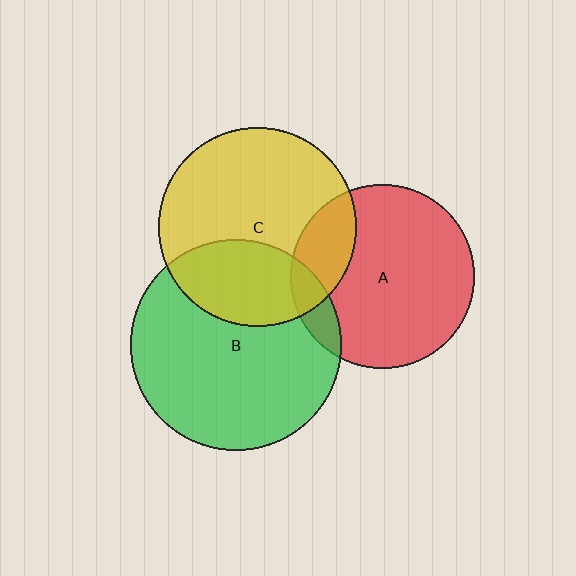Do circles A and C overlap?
Yes.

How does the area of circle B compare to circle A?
Approximately 1.3 times.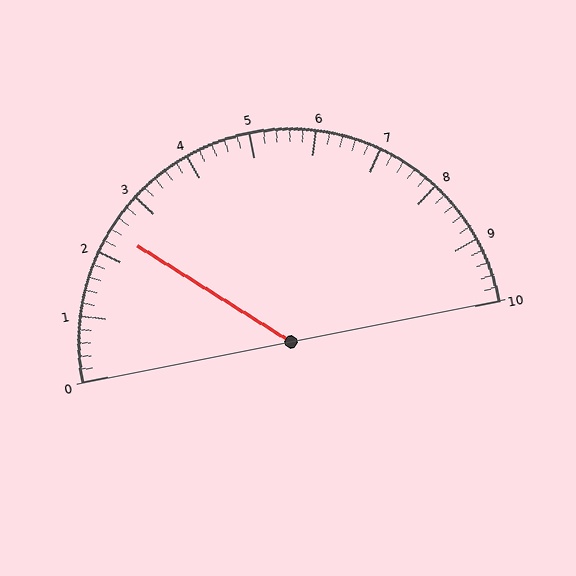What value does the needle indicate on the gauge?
The needle indicates approximately 2.4.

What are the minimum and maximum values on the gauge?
The gauge ranges from 0 to 10.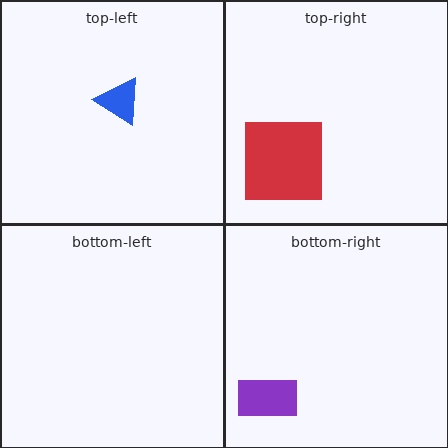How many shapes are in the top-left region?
1.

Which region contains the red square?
The top-right region.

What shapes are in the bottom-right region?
The purple rectangle.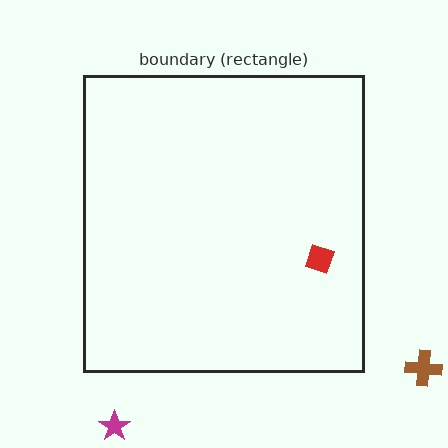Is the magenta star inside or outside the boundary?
Outside.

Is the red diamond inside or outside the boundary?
Inside.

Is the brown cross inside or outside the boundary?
Outside.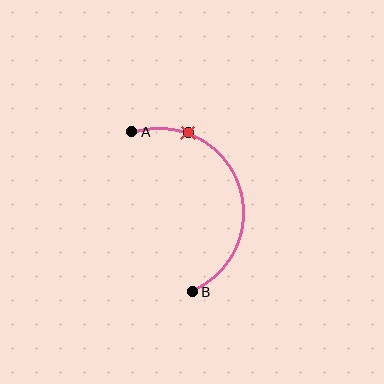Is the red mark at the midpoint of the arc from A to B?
No. The red mark lies on the arc but is closer to endpoint A. The arc midpoint would be at the point on the curve equidistant along the arc from both A and B.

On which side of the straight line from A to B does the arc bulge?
The arc bulges to the right of the straight line connecting A and B.